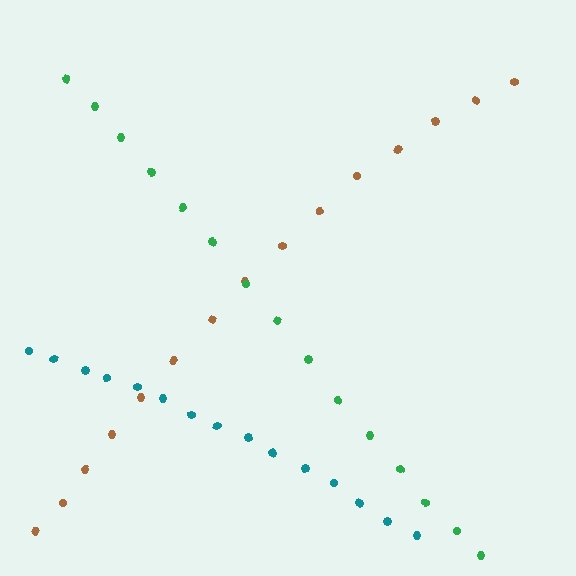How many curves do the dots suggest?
There are 3 distinct paths.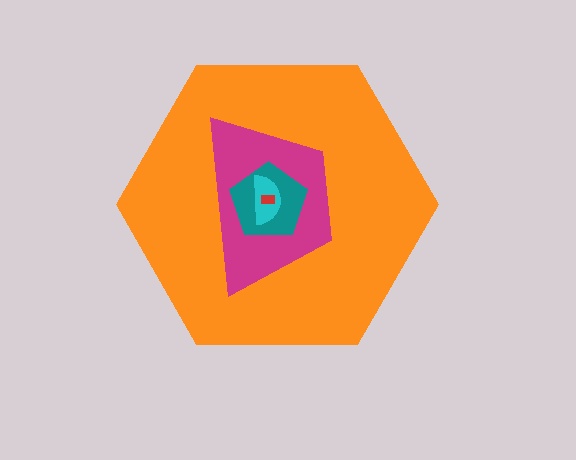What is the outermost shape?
The orange hexagon.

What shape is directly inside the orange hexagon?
The magenta trapezoid.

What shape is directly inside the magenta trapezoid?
The teal pentagon.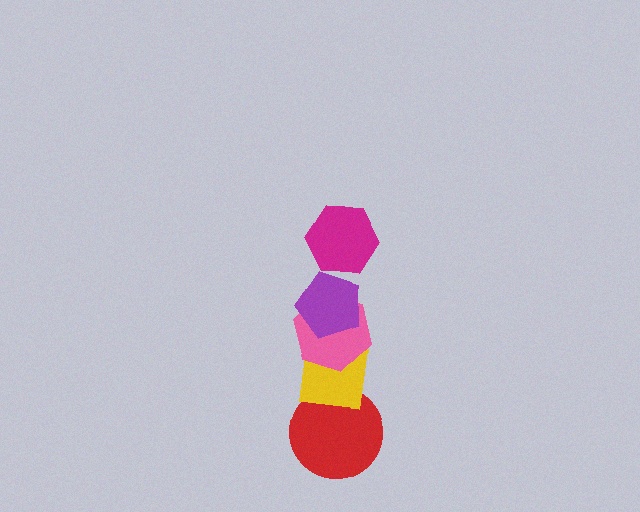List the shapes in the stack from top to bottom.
From top to bottom: the magenta hexagon, the purple pentagon, the pink hexagon, the yellow square, the red circle.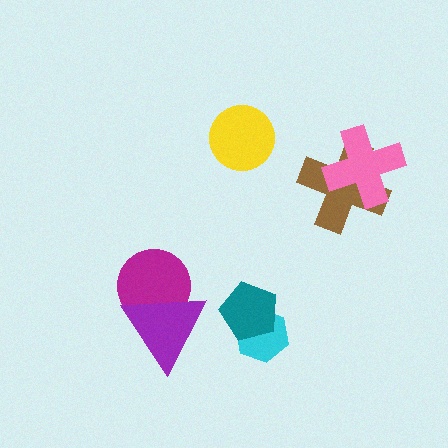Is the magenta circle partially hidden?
Yes, it is partially covered by another shape.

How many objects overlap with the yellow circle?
0 objects overlap with the yellow circle.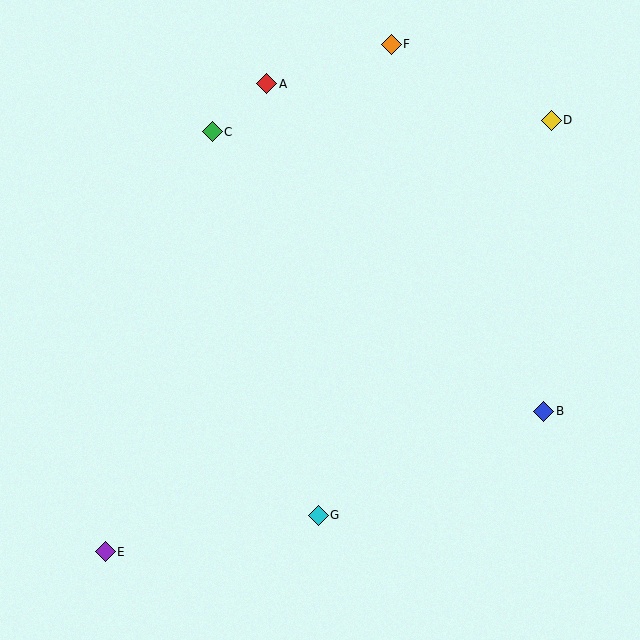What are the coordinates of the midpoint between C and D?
The midpoint between C and D is at (382, 126).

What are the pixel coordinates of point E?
Point E is at (105, 552).